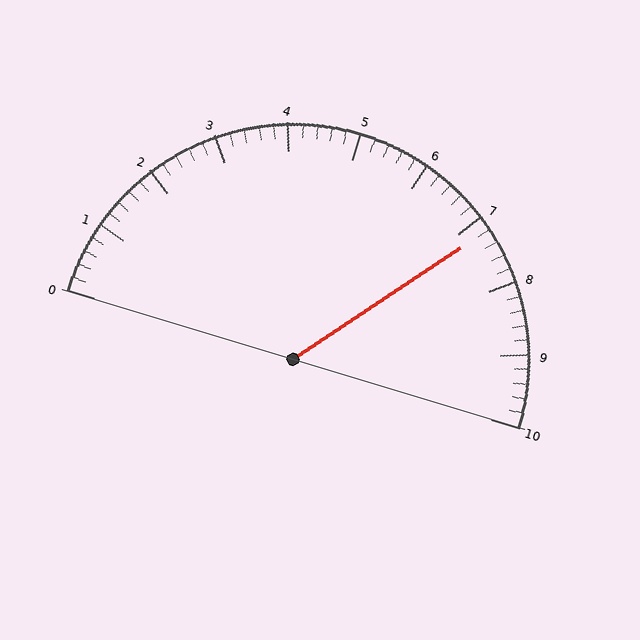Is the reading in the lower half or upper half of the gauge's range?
The reading is in the upper half of the range (0 to 10).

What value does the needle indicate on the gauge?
The needle indicates approximately 7.2.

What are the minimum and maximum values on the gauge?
The gauge ranges from 0 to 10.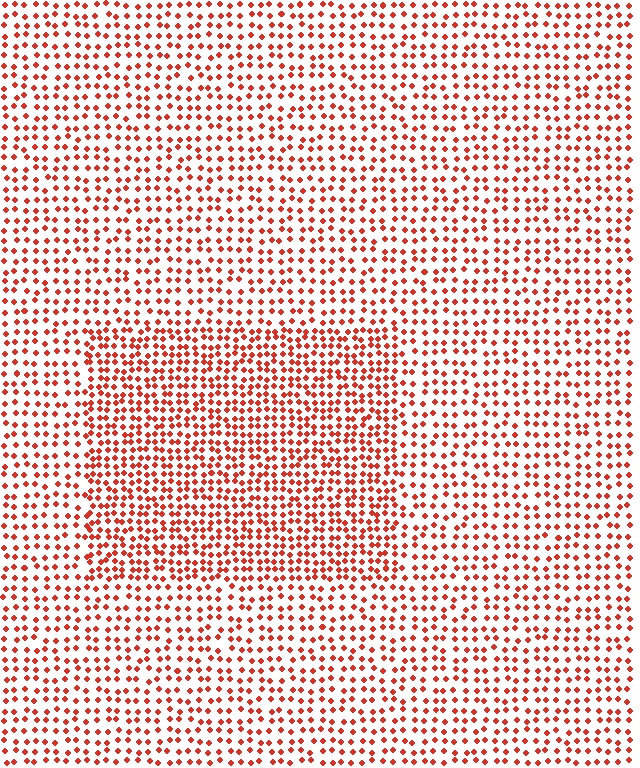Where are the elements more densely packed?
The elements are more densely packed inside the rectangle boundary.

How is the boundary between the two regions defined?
The boundary is defined by a change in element density (approximately 1.6x ratio). All elements are the same color, size, and shape.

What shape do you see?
I see a rectangle.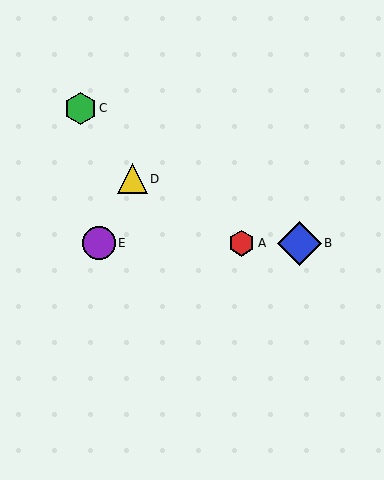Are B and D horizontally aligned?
No, B is at y≈243 and D is at y≈179.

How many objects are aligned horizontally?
3 objects (A, B, E) are aligned horizontally.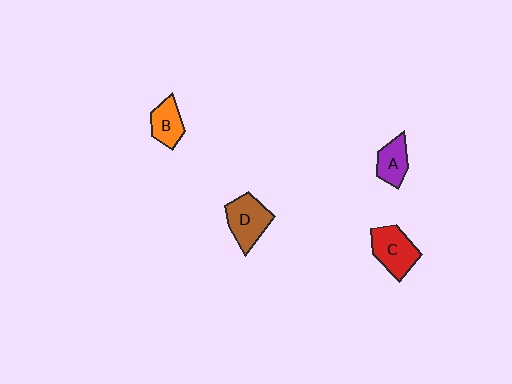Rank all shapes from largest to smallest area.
From largest to smallest: C (red), D (brown), B (orange), A (purple).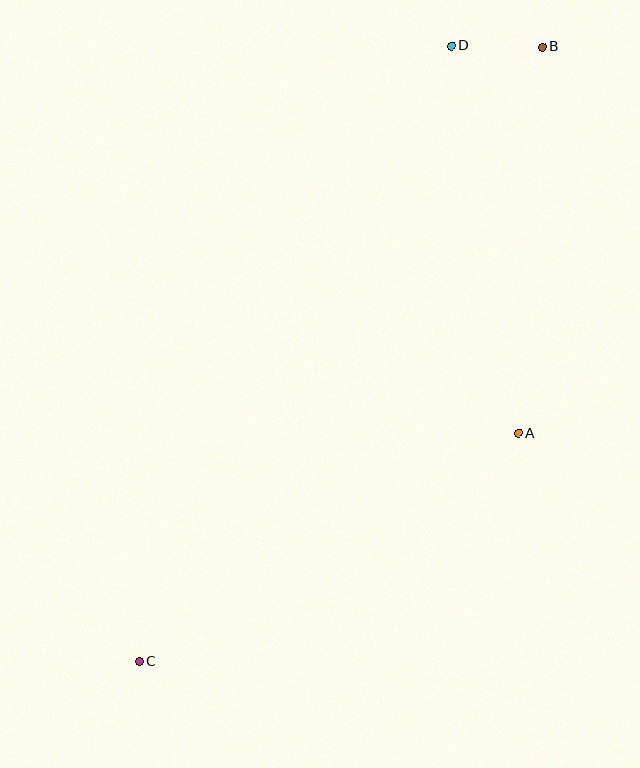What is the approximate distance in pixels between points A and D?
The distance between A and D is approximately 394 pixels.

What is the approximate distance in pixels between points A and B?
The distance between A and B is approximately 388 pixels.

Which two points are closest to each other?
Points B and D are closest to each other.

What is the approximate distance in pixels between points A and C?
The distance between A and C is approximately 442 pixels.